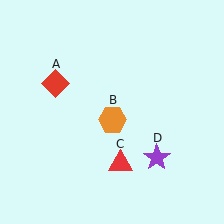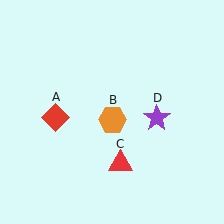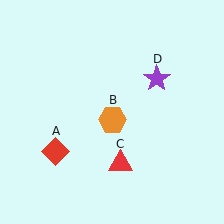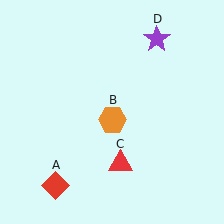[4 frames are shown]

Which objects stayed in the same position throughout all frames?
Orange hexagon (object B) and red triangle (object C) remained stationary.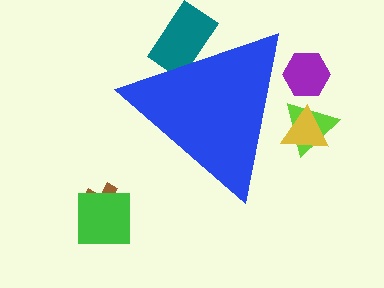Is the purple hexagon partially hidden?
Yes, the purple hexagon is partially hidden behind the blue triangle.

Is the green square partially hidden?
No, the green square is fully visible.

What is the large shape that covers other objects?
A blue triangle.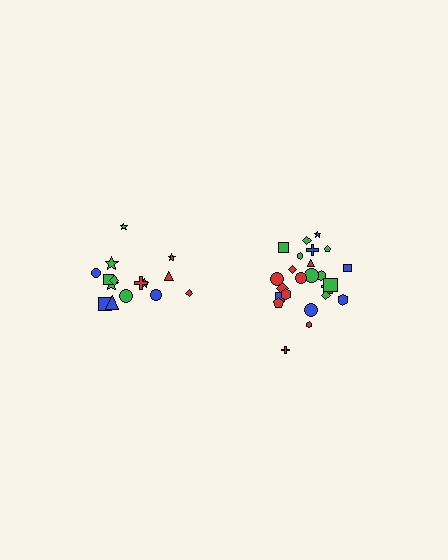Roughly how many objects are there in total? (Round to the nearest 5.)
Roughly 40 objects in total.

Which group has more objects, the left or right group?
The right group.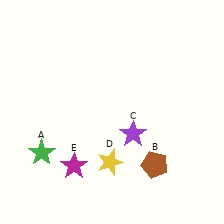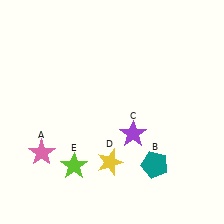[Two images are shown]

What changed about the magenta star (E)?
In Image 1, E is magenta. In Image 2, it changed to lime.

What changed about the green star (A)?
In Image 1, A is green. In Image 2, it changed to pink.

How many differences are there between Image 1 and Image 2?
There are 3 differences between the two images.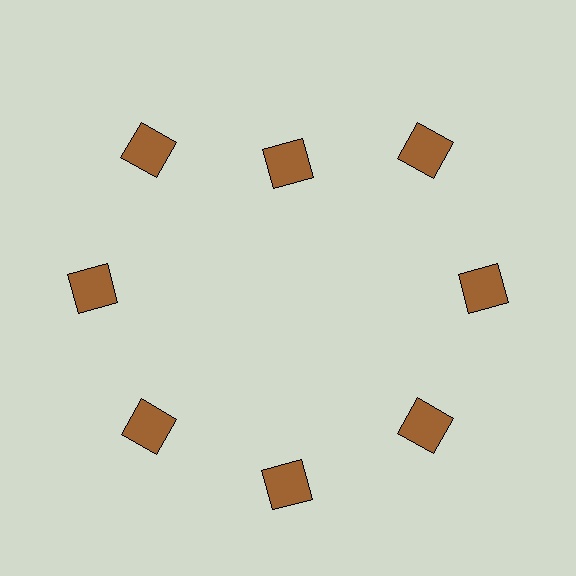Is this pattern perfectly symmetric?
No. The 8 brown squares are arranged in a ring, but one element near the 12 o'clock position is pulled inward toward the center, breaking the 8-fold rotational symmetry.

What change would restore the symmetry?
The symmetry would be restored by moving it outward, back onto the ring so that all 8 squares sit at equal angles and equal distance from the center.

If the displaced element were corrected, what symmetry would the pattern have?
It would have 8-fold rotational symmetry — the pattern would map onto itself every 45 degrees.